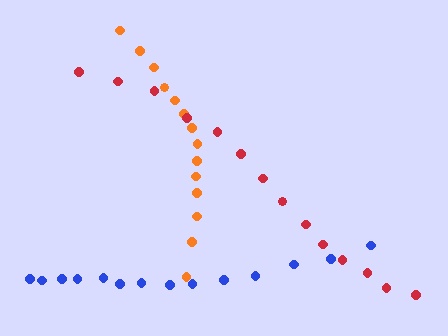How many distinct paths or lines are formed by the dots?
There are 3 distinct paths.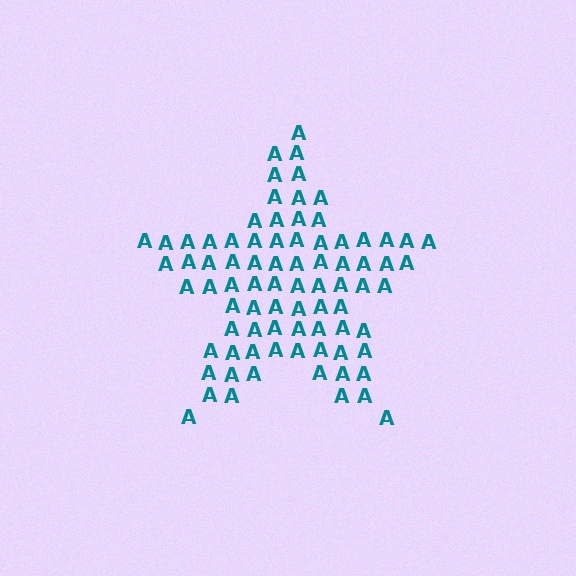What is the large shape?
The large shape is a star.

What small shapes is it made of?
It is made of small letter A's.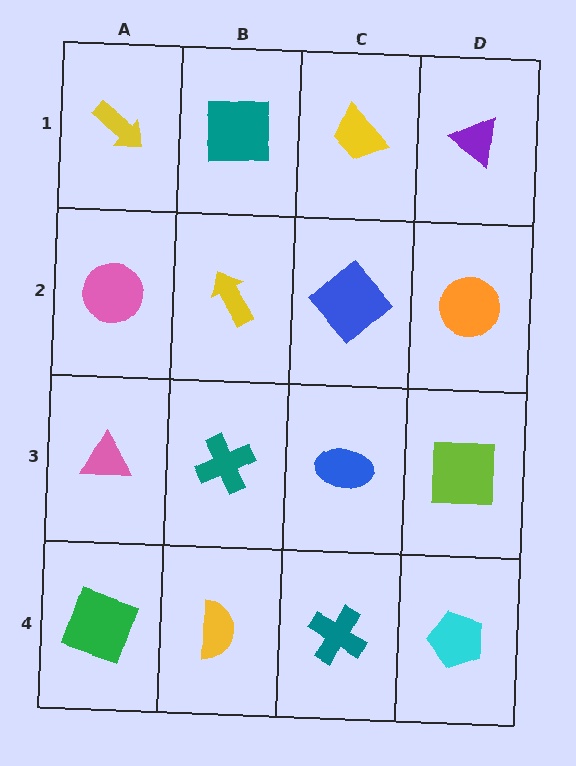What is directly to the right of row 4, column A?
A yellow semicircle.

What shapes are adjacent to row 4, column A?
A pink triangle (row 3, column A), a yellow semicircle (row 4, column B).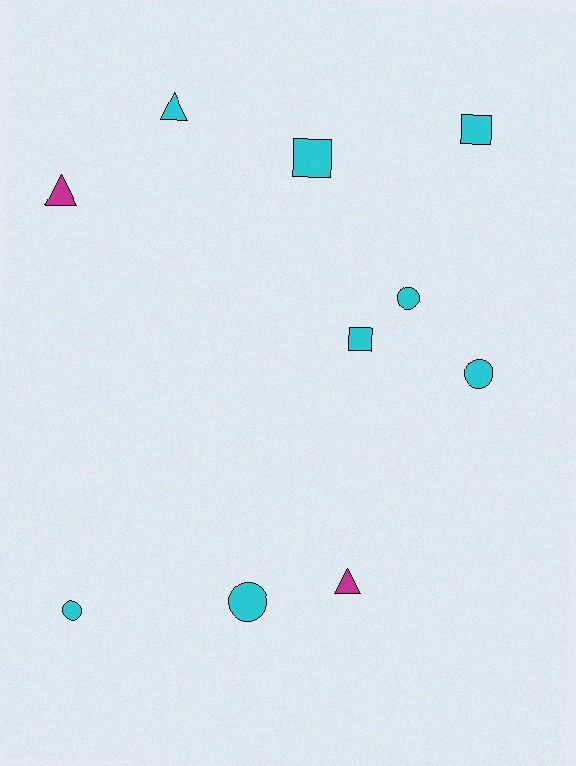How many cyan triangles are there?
There is 1 cyan triangle.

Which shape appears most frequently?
Circle, with 4 objects.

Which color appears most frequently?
Cyan, with 8 objects.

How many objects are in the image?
There are 10 objects.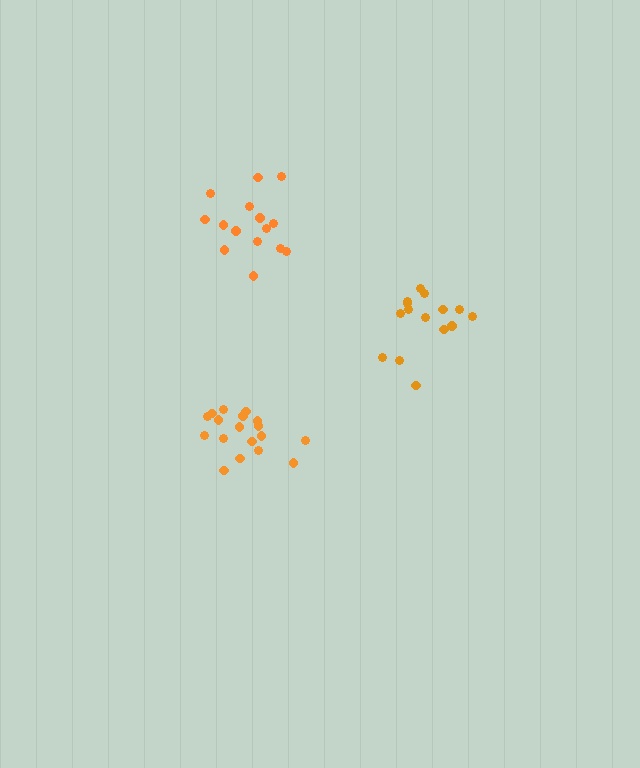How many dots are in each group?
Group 1: 18 dots, Group 2: 15 dots, Group 3: 15 dots (48 total).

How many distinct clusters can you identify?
There are 3 distinct clusters.